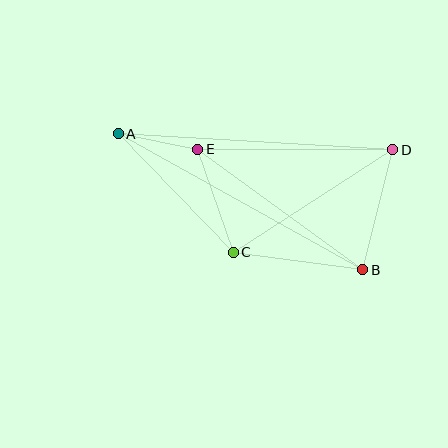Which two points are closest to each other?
Points A and E are closest to each other.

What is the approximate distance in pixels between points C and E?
The distance between C and E is approximately 109 pixels.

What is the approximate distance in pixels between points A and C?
The distance between A and C is approximately 165 pixels.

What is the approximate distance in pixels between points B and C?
The distance between B and C is approximately 131 pixels.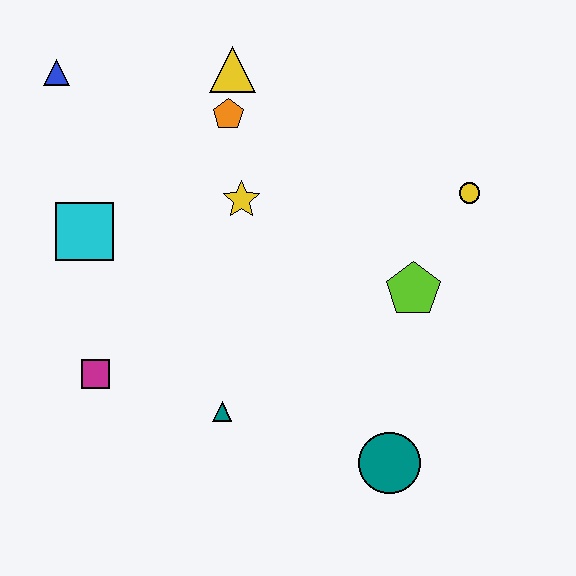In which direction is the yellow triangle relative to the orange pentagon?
The yellow triangle is above the orange pentagon.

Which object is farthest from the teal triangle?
The blue triangle is farthest from the teal triangle.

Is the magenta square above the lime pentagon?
No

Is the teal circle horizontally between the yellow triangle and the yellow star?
No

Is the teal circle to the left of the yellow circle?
Yes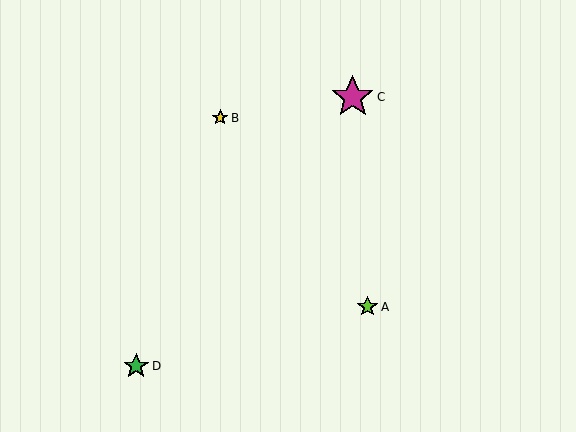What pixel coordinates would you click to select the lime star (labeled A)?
Click at (368, 307) to select the lime star A.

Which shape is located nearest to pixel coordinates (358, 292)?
The lime star (labeled A) at (368, 307) is nearest to that location.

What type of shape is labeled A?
Shape A is a lime star.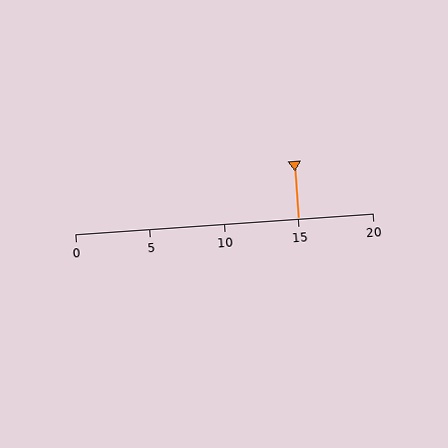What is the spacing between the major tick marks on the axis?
The major ticks are spaced 5 apart.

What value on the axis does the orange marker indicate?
The marker indicates approximately 15.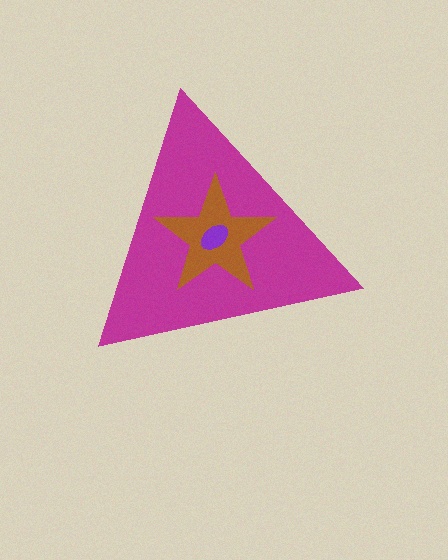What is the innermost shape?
The purple ellipse.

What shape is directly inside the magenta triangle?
The brown star.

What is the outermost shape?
The magenta triangle.